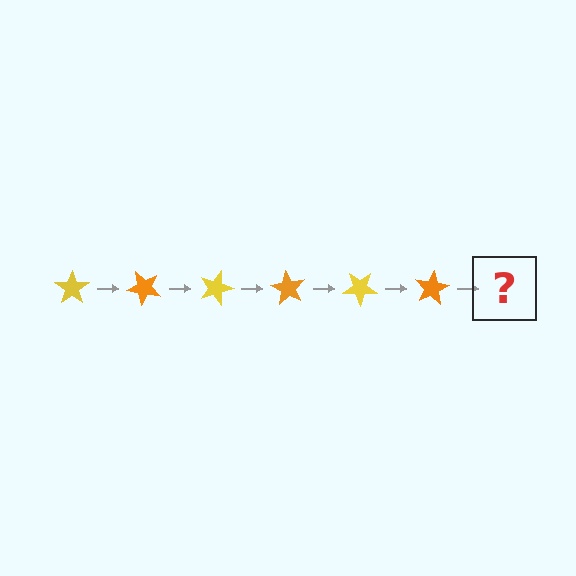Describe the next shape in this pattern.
It should be a yellow star, rotated 270 degrees from the start.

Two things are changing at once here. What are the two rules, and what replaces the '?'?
The two rules are that it rotates 45 degrees each step and the color cycles through yellow and orange. The '?' should be a yellow star, rotated 270 degrees from the start.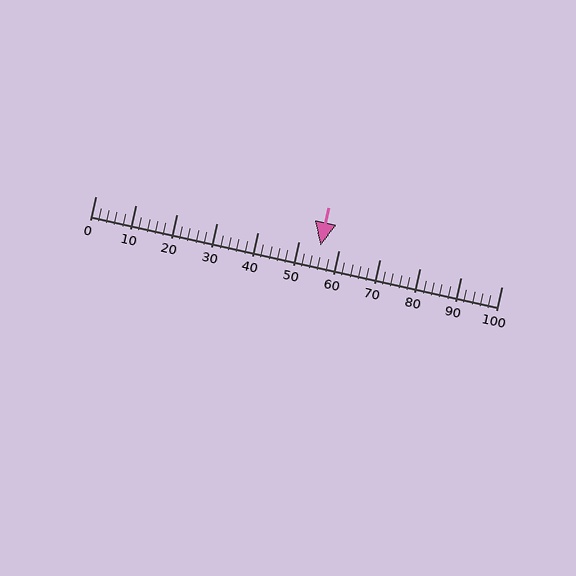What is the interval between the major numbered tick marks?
The major tick marks are spaced 10 units apart.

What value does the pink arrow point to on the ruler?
The pink arrow points to approximately 55.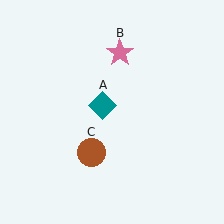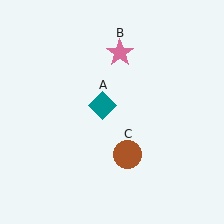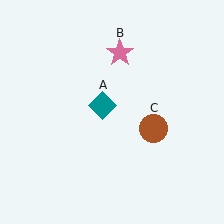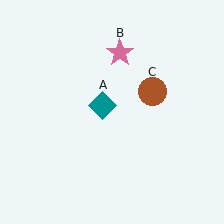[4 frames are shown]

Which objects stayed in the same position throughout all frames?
Teal diamond (object A) and pink star (object B) remained stationary.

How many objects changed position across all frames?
1 object changed position: brown circle (object C).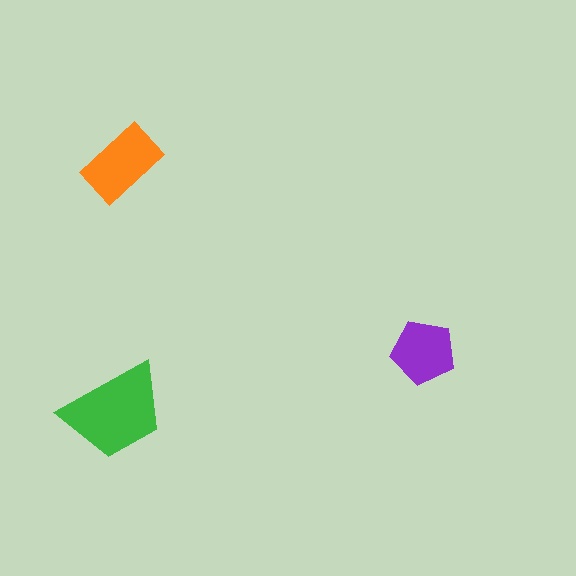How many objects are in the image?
There are 3 objects in the image.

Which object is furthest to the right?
The purple pentagon is rightmost.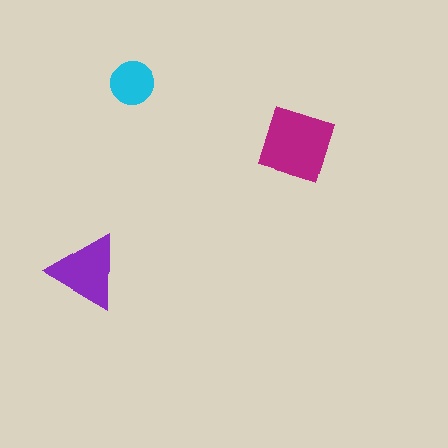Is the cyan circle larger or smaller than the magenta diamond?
Smaller.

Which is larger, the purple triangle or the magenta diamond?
The magenta diamond.